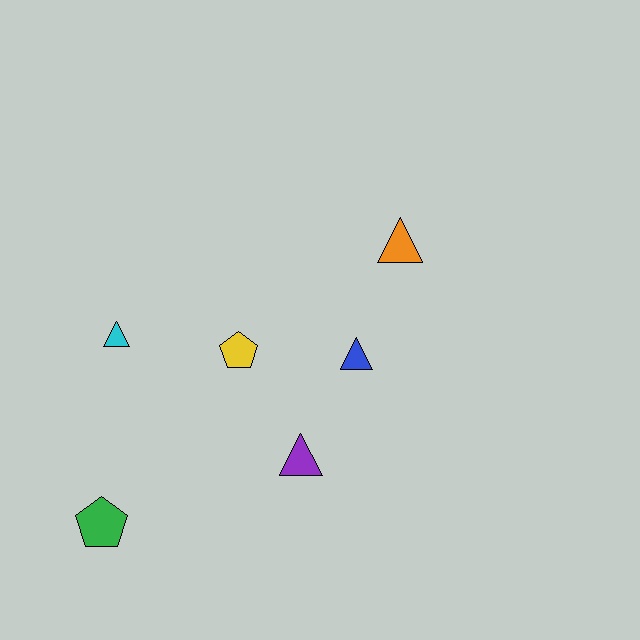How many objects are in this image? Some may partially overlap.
There are 6 objects.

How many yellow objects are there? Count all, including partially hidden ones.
There is 1 yellow object.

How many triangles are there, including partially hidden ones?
There are 4 triangles.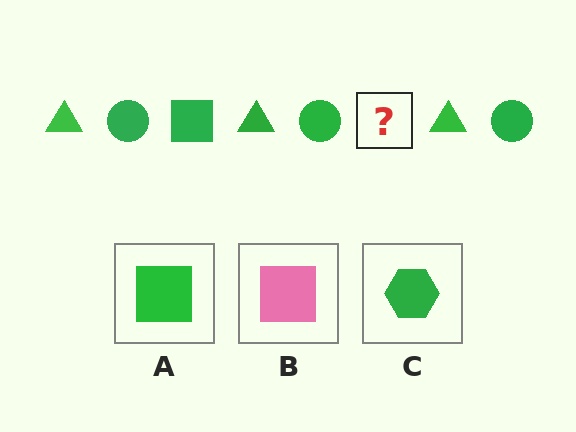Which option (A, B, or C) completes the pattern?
A.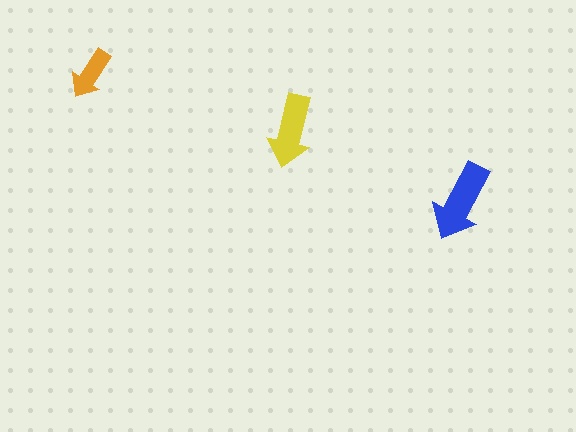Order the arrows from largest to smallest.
the blue one, the yellow one, the orange one.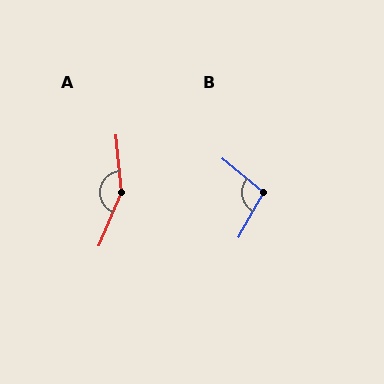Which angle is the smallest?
B, at approximately 101 degrees.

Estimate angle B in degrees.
Approximately 101 degrees.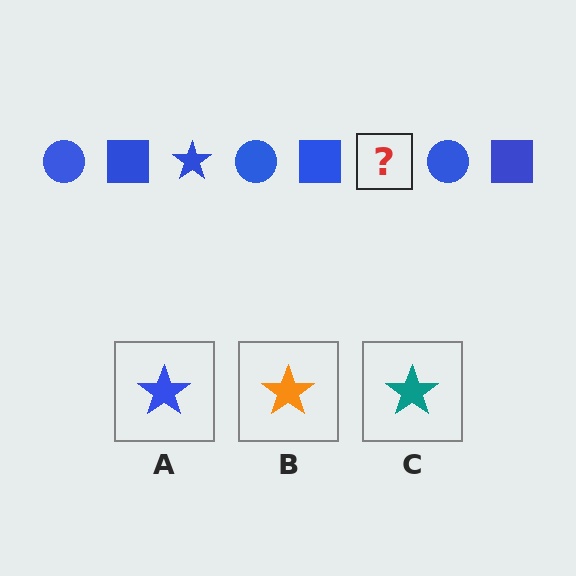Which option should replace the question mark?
Option A.